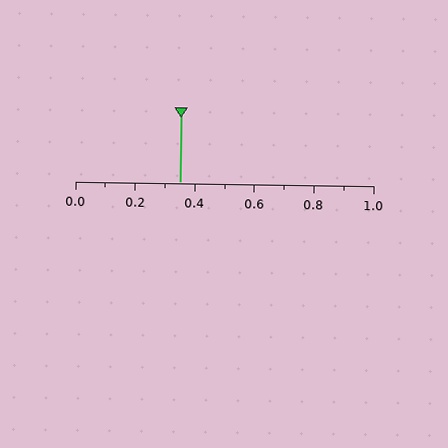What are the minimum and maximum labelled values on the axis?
The axis runs from 0.0 to 1.0.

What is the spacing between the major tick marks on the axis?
The major ticks are spaced 0.2 apart.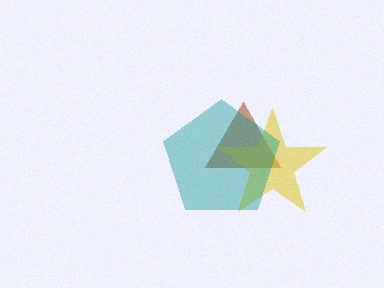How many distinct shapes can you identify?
There are 3 distinct shapes: a brown triangle, a yellow star, a teal pentagon.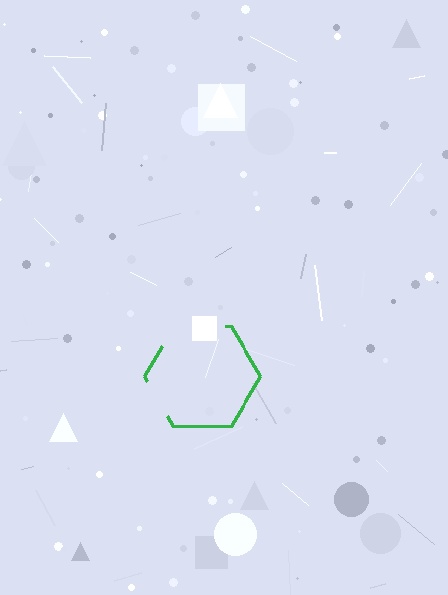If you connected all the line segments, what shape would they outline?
They would outline a hexagon.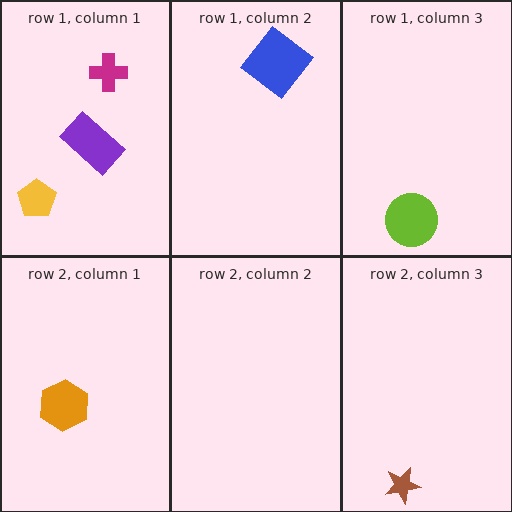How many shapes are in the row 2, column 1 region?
1.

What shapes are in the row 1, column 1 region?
The magenta cross, the yellow pentagon, the purple rectangle.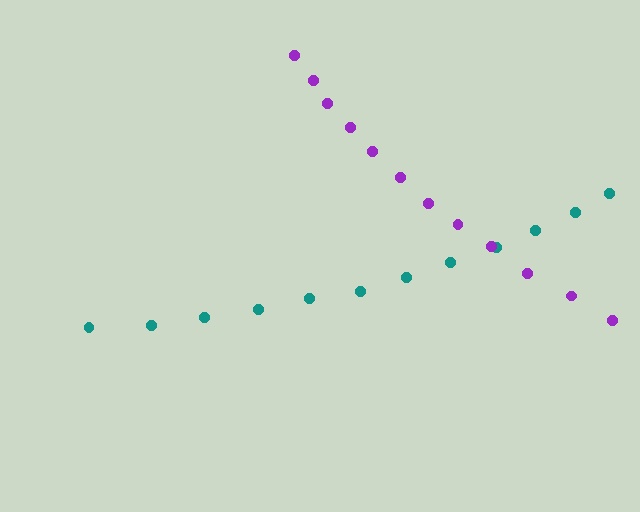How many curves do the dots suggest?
There are 2 distinct paths.